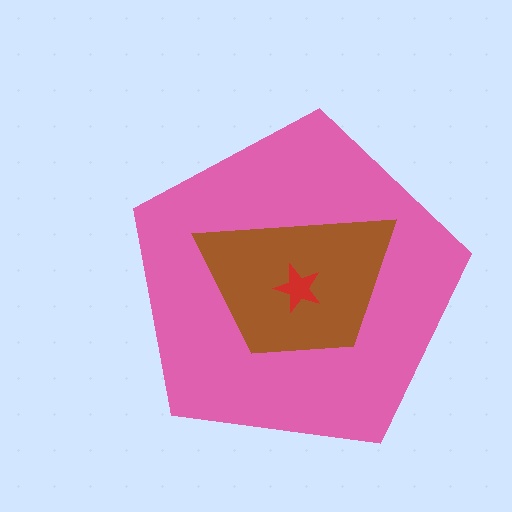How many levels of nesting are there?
3.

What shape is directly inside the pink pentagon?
The brown trapezoid.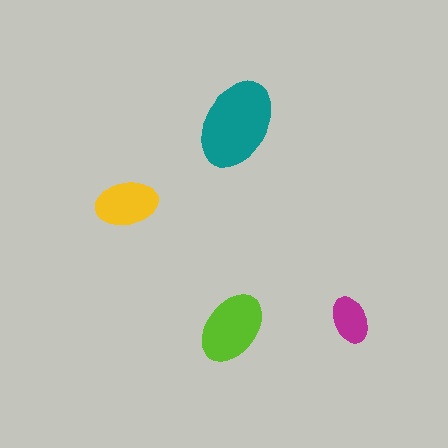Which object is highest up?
The teal ellipse is topmost.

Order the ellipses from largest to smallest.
the teal one, the lime one, the yellow one, the magenta one.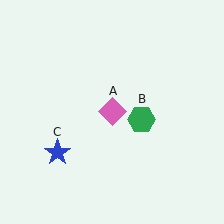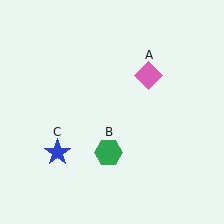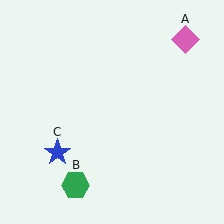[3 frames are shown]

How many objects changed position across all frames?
2 objects changed position: pink diamond (object A), green hexagon (object B).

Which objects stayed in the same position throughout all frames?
Blue star (object C) remained stationary.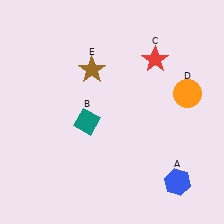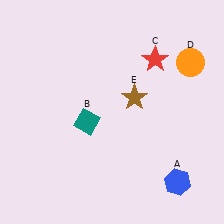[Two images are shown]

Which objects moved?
The objects that moved are: the orange circle (D), the brown star (E).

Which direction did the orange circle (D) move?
The orange circle (D) moved up.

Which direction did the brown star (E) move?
The brown star (E) moved right.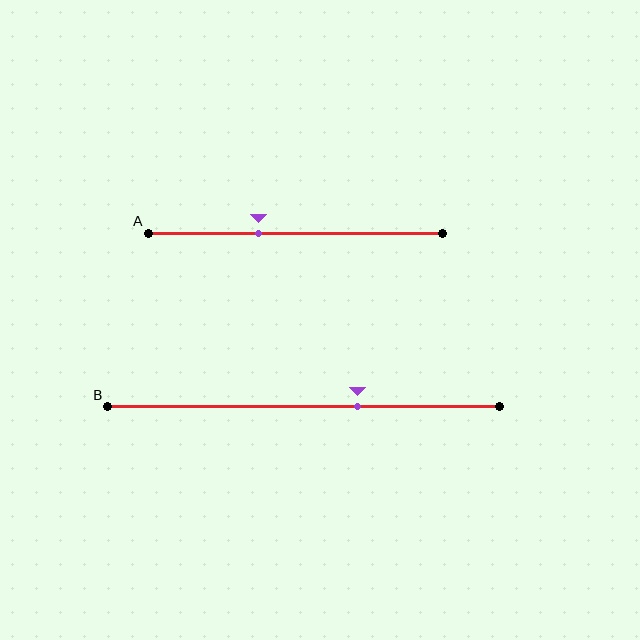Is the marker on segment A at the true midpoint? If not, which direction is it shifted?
No, the marker on segment A is shifted to the left by about 13% of the segment length.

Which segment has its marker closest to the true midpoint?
Segment A has its marker closest to the true midpoint.